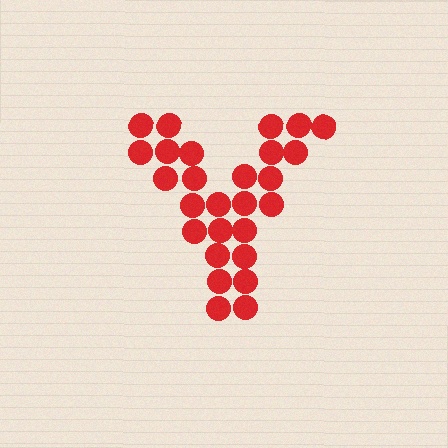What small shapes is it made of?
It is made of small circles.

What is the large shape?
The large shape is the letter Y.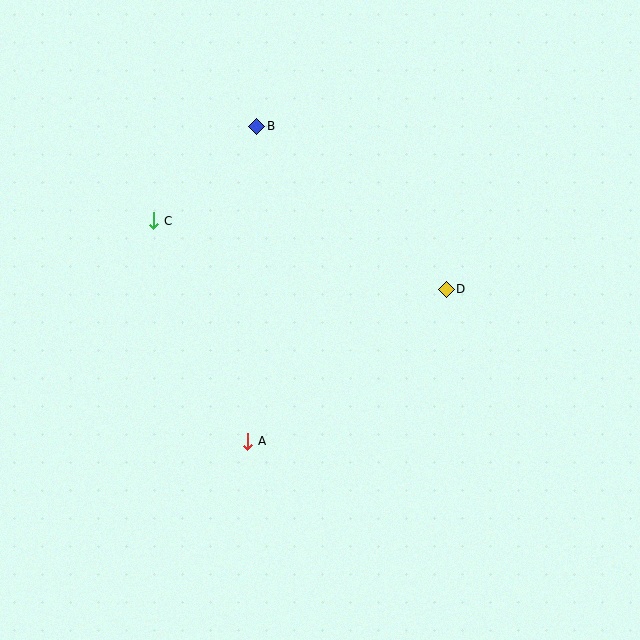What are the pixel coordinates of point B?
Point B is at (257, 126).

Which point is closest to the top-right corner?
Point D is closest to the top-right corner.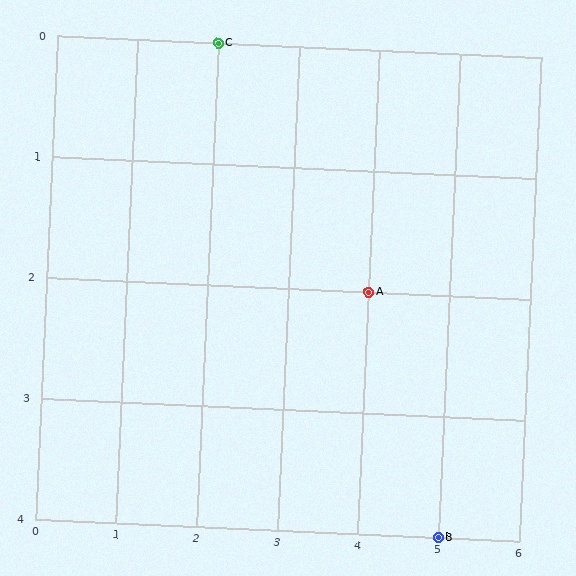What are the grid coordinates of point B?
Point B is at grid coordinates (5, 4).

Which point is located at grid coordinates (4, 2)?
Point A is at (4, 2).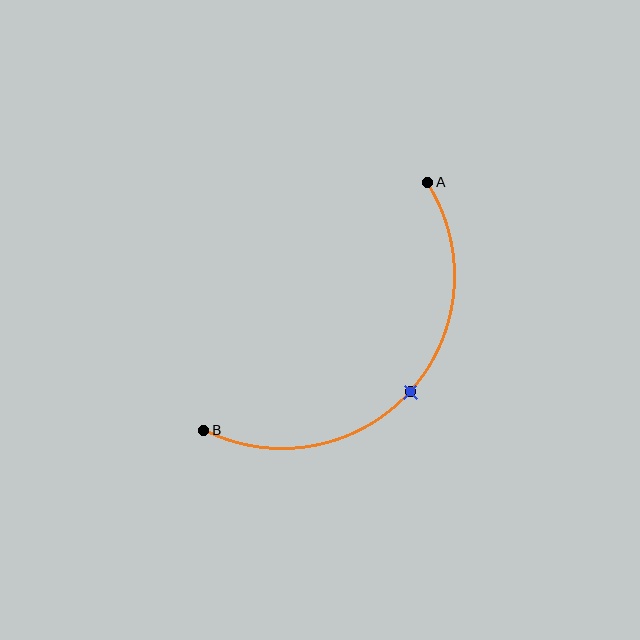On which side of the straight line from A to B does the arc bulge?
The arc bulges below and to the right of the straight line connecting A and B.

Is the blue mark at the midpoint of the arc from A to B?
Yes. The blue mark lies on the arc at equal arc-length from both A and B — it is the arc midpoint.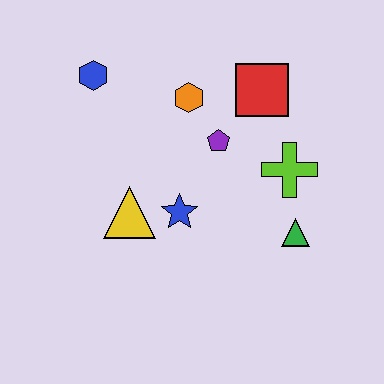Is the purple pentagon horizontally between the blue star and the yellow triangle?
No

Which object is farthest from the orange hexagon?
The green triangle is farthest from the orange hexagon.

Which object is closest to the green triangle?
The lime cross is closest to the green triangle.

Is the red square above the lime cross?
Yes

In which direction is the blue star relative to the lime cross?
The blue star is to the left of the lime cross.